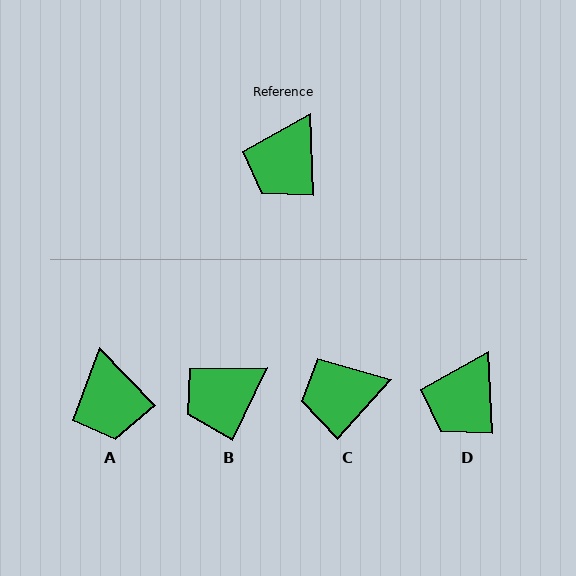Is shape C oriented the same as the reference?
No, it is off by about 45 degrees.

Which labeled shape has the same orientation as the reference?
D.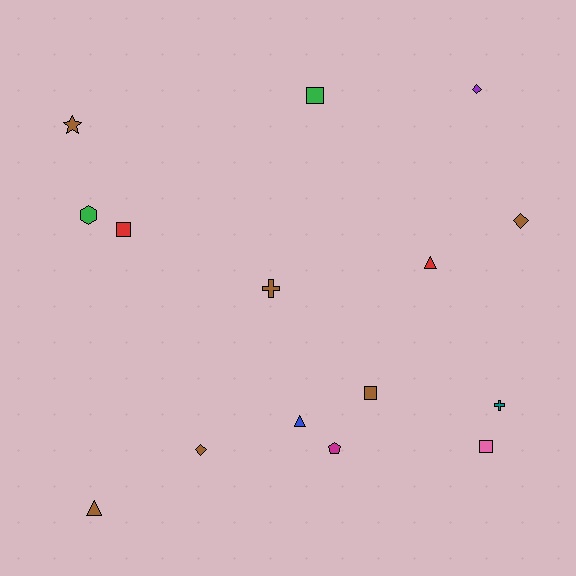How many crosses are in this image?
There are 2 crosses.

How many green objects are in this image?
There are 2 green objects.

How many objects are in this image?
There are 15 objects.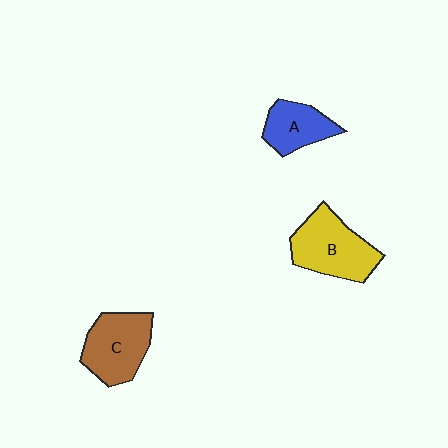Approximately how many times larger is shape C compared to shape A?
Approximately 1.4 times.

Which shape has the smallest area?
Shape A (blue).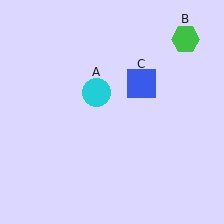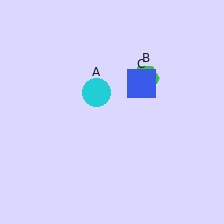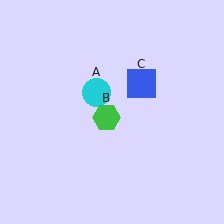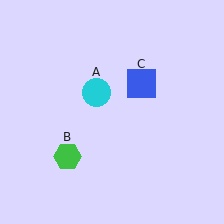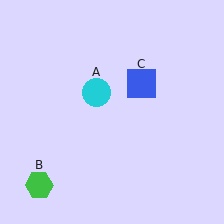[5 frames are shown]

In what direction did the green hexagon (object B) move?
The green hexagon (object B) moved down and to the left.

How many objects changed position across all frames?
1 object changed position: green hexagon (object B).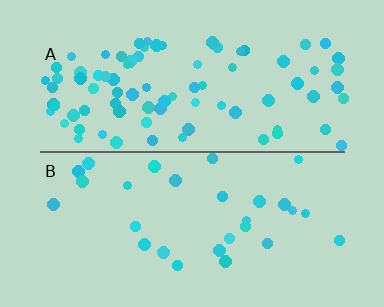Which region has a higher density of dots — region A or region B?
A (the top).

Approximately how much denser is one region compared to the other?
Approximately 2.9× — region A over region B.